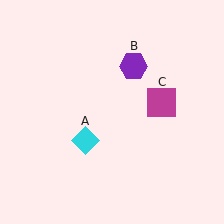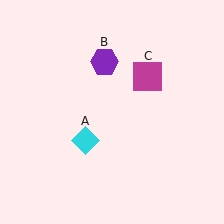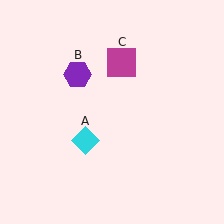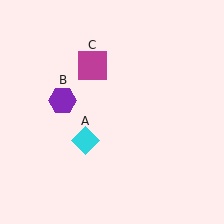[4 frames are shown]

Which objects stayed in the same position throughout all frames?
Cyan diamond (object A) remained stationary.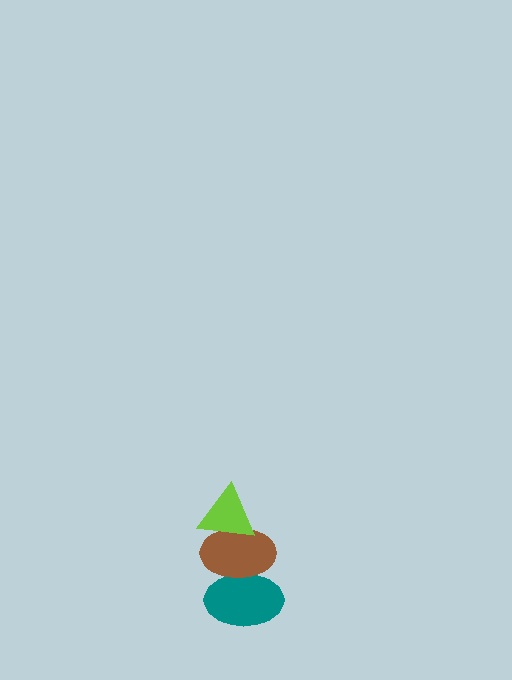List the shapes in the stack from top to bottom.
From top to bottom: the lime triangle, the brown ellipse, the teal ellipse.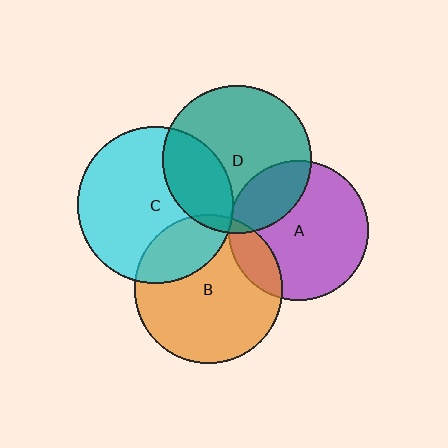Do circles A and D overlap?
Yes.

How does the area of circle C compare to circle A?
Approximately 1.3 times.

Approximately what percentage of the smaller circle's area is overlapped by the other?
Approximately 25%.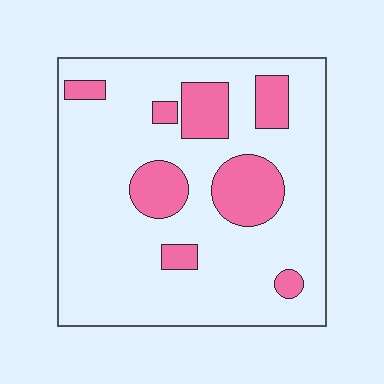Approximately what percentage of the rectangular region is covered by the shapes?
Approximately 20%.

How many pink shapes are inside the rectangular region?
8.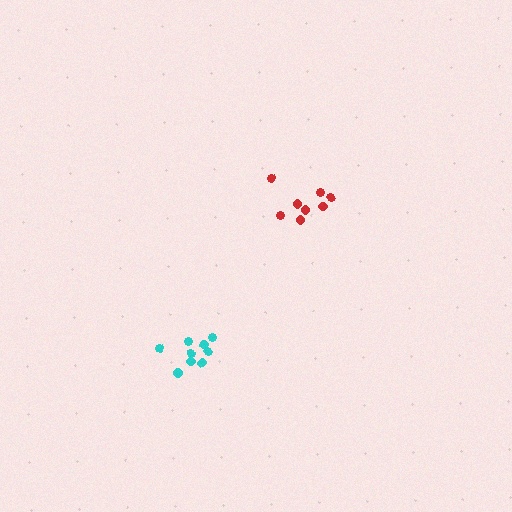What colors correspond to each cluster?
The clusters are colored: red, cyan.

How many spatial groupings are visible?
There are 2 spatial groupings.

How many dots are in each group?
Group 1: 8 dots, Group 2: 9 dots (17 total).